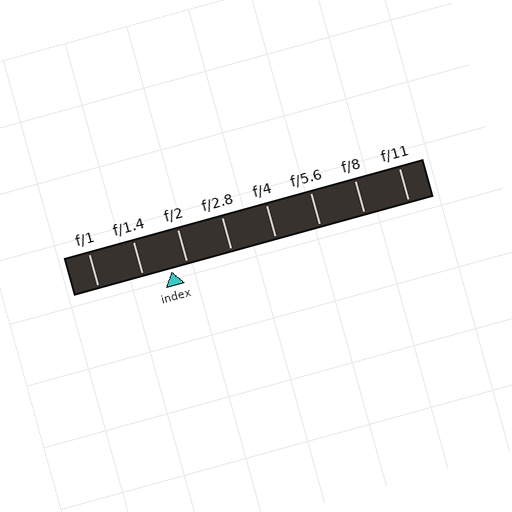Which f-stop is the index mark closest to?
The index mark is closest to f/2.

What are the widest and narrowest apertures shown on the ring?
The widest aperture shown is f/1 and the narrowest is f/11.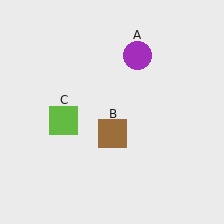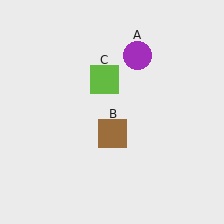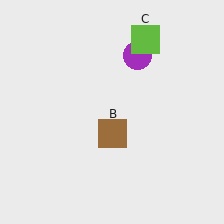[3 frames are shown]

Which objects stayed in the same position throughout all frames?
Purple circle (object A) and brown square (object B) remained stationary.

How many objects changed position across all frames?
1 object changed position: lime square (object C).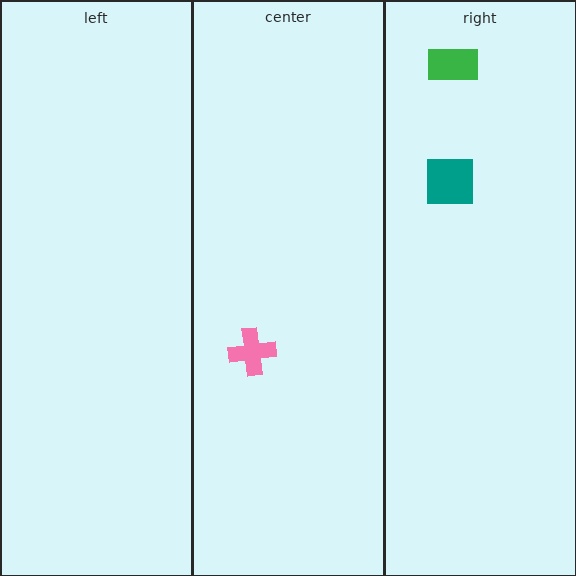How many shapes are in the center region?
1.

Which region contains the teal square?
The right region.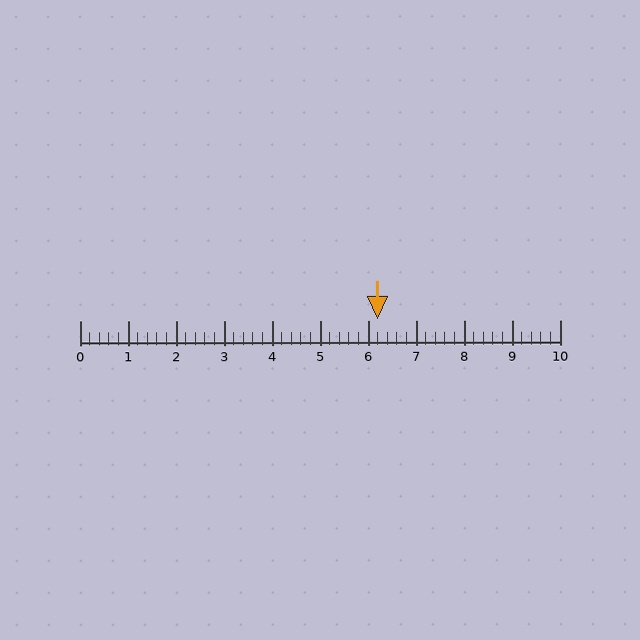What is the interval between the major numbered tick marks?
The major tick marks are spaced 1 units apart.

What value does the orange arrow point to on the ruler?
The orange arrow points to approximately 6.2.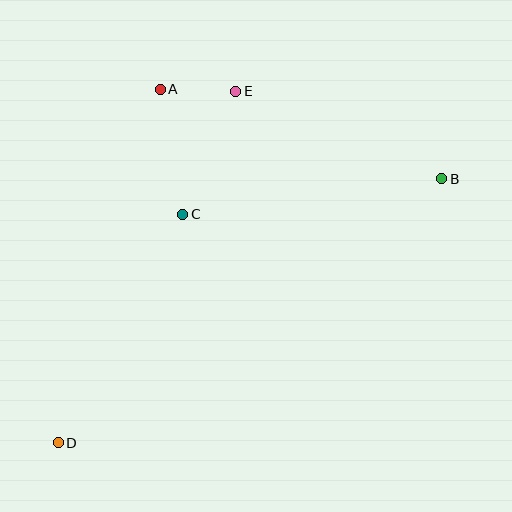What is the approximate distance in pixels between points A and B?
The distance between A and B is approximately 296 pixels.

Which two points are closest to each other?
Points A and E are closest to each other.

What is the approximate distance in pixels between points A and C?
The distance between A and C is approximately 127 pixels.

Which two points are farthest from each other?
Points B and D are farthest from each other.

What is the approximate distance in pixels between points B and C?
The distance between B and C is approximately 261 pixels.